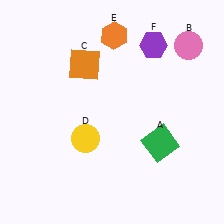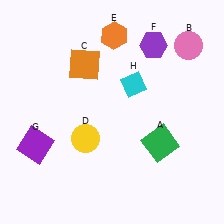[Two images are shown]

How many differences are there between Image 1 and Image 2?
There are 2 differences between the two images.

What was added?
A purple square (G), a cyan diamond (H) were added in Image 2.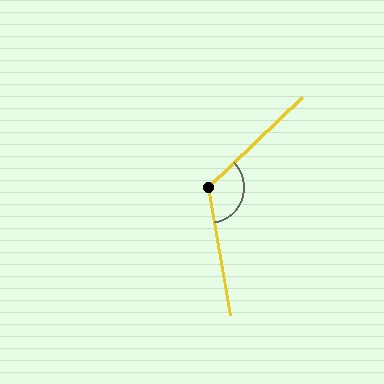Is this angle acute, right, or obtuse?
It is obtuse.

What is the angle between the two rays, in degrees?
Approximately 124 degrees.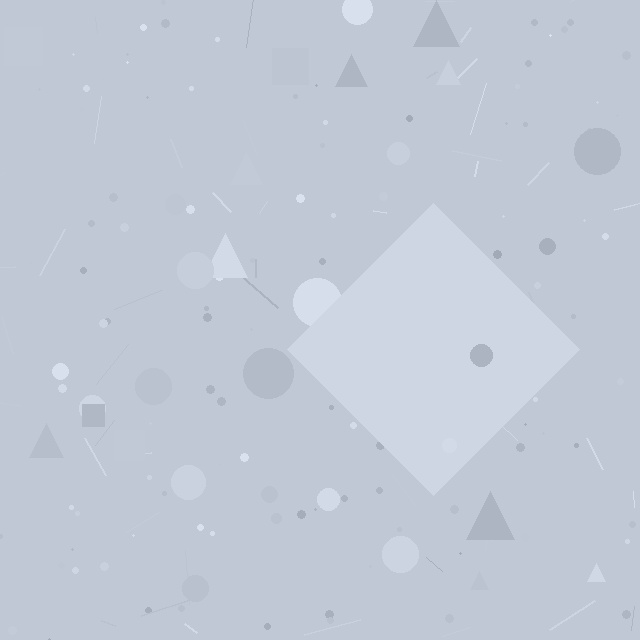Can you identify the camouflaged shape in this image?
The camouflaged shape is a diamond.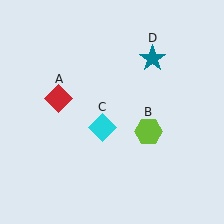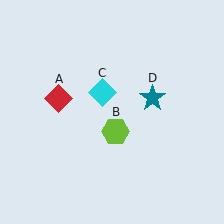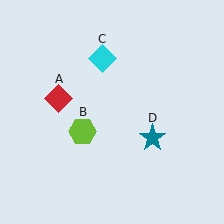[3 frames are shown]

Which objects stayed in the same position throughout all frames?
Red diamond (object A) remained stationary.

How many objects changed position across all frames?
3 objects changed position: lime hexagon (object B), cyan diamond (object C), teal star (object D).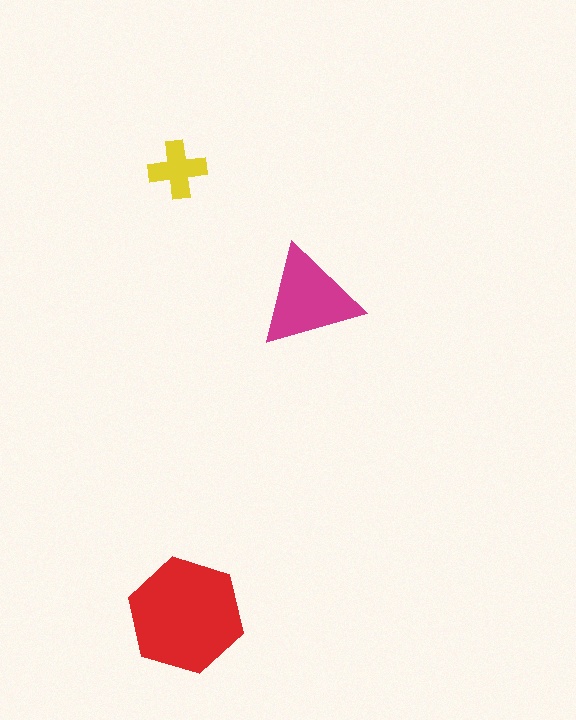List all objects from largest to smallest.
The red hexagon, the magenta triangle, the yellow cross.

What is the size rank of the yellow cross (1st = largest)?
3rd.